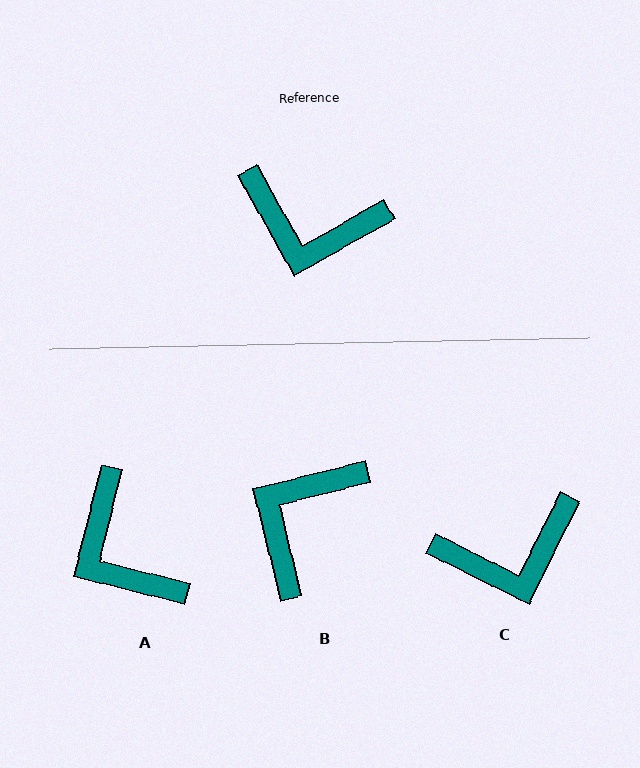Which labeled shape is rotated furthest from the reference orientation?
B, about 106 degrees away.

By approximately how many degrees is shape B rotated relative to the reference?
Approximately 106 degrees clockwise.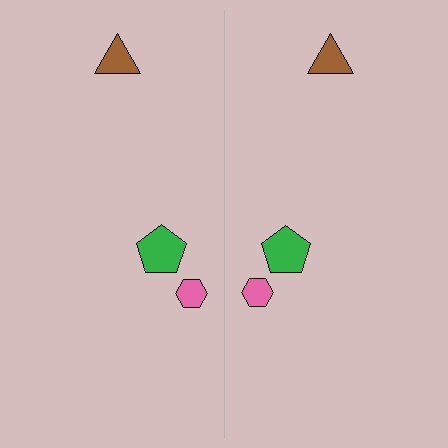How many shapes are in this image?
There are 6 shapes in this image.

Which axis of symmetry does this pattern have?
The pattern has a vertical axis of symmetry running through the center of the image.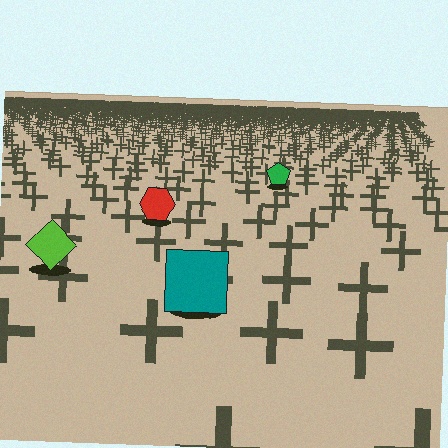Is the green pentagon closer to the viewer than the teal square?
No. The teal square is closer — you can tell from the texture gradient: the ground texture is coarser near it.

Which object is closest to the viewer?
The teal square is closest. The texture marks near it are larger and more spread out.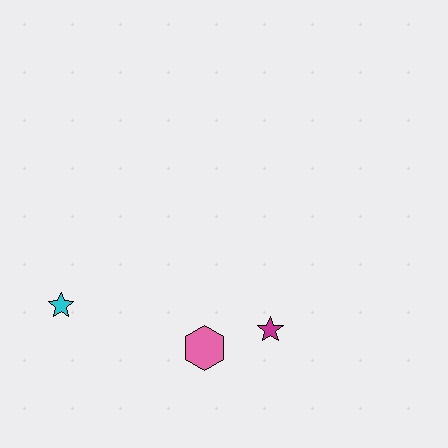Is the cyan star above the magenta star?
Yes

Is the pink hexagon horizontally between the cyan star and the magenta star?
Yes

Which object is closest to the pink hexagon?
The magenta star is closest to the pink hexagon.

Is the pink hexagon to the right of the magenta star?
No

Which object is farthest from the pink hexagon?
The cyan star is farthest from the pink hexagon.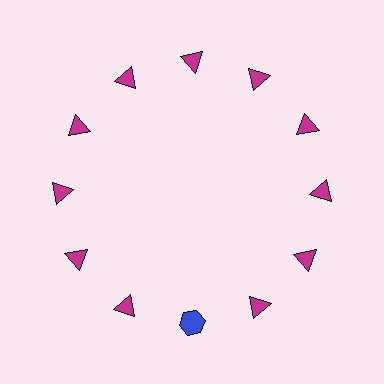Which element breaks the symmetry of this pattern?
The blue hexagon at roughly the 6 o'clock position breaks the symmetry. All other shapes are magenta triangles.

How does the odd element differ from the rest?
It differs in both color (blue instead of magenta) and shape (hexagon instead of triangle).